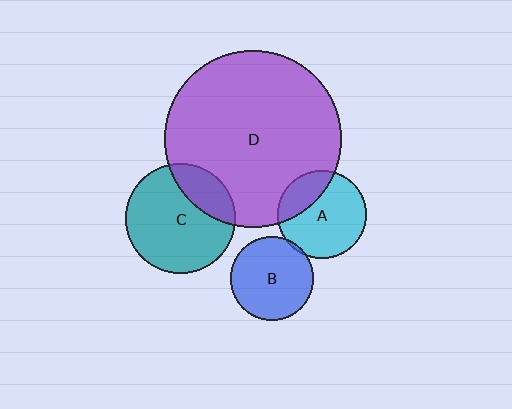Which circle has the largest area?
Circle D (purple).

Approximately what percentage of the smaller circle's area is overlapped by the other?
Approximately 25%.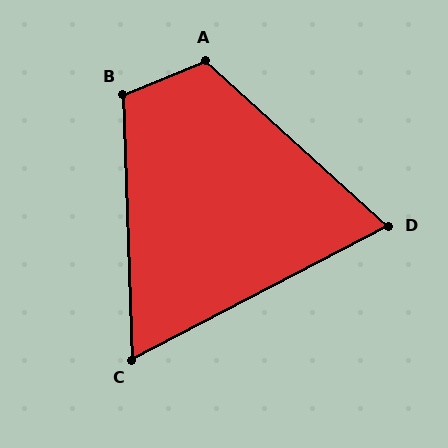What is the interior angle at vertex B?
Approximately 110 degrees (obtuse).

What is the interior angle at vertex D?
Approximately 70 degrees (acute).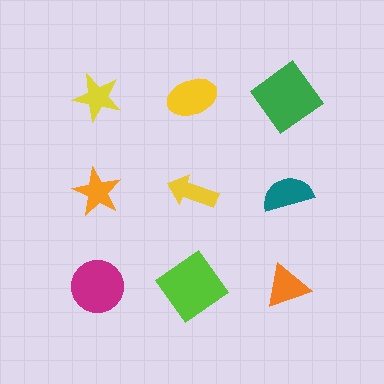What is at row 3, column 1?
A magenta circle.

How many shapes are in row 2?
3 shapes.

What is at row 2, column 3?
A teal semicircle.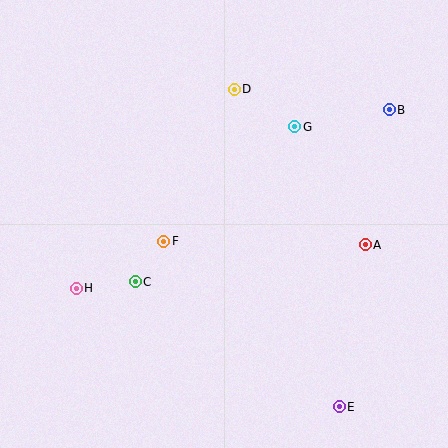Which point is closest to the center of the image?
Point F at (164, 241) is closest to the center.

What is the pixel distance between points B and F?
The distance between B and F is 261 pixels.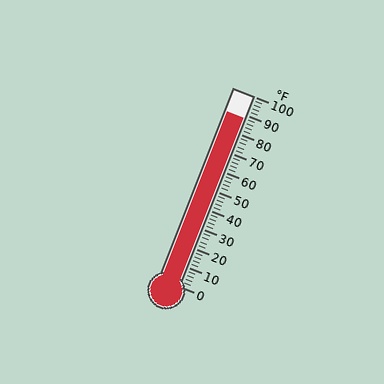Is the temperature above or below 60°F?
The temperature is above 60°F.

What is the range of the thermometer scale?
The thermometer scale ranges from 0°F to 100°F.